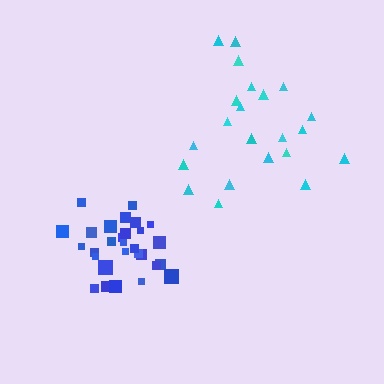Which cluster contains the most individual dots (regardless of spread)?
Blue (29).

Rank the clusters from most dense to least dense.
blue, cyan.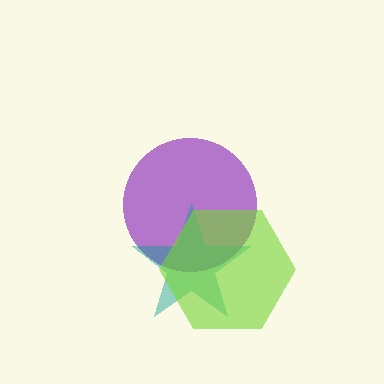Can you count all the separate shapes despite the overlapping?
Yes, there are 3 separate shapes.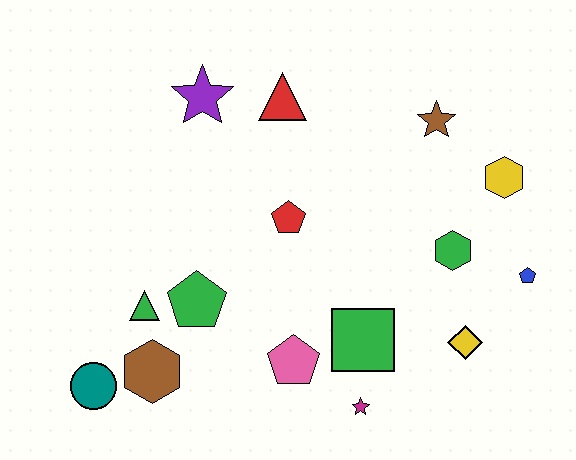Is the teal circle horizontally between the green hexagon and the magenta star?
No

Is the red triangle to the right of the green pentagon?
Yes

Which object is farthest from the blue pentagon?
The teal circle is farthest from the blue pentagon.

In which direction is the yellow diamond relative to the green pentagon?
The yellow diamond is to the right of the green pentagon.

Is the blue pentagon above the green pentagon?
Yes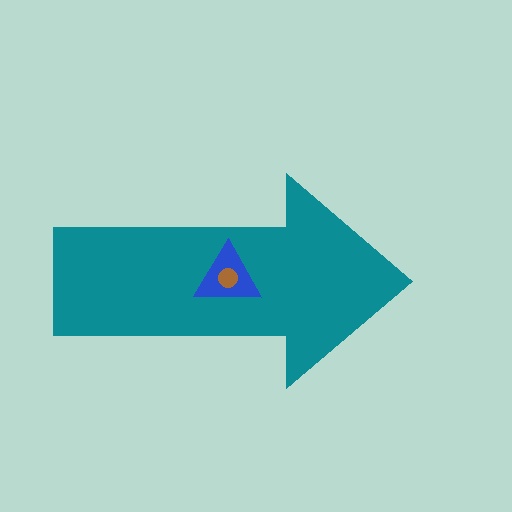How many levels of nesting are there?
3.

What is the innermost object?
The brown circle.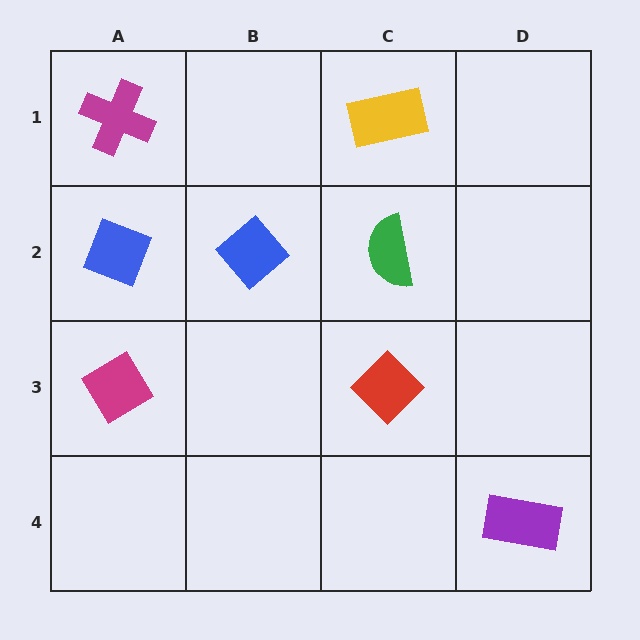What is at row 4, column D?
A purple rectangle.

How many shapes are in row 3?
2 shapes.